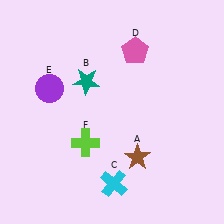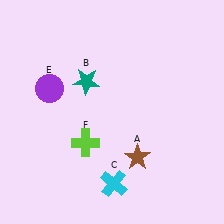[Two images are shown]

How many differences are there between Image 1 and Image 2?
There is 1 difference between the two images.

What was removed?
The pink pentagon (D) was removed in Image 2.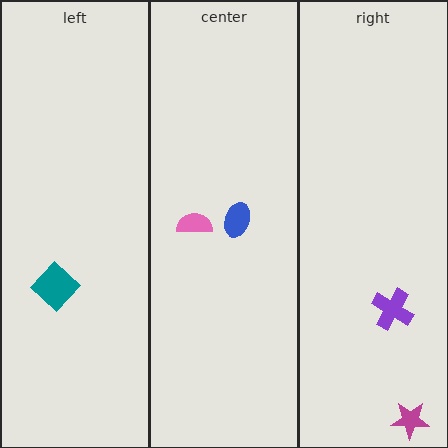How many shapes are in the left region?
1.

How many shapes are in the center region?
2.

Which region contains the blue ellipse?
The center region.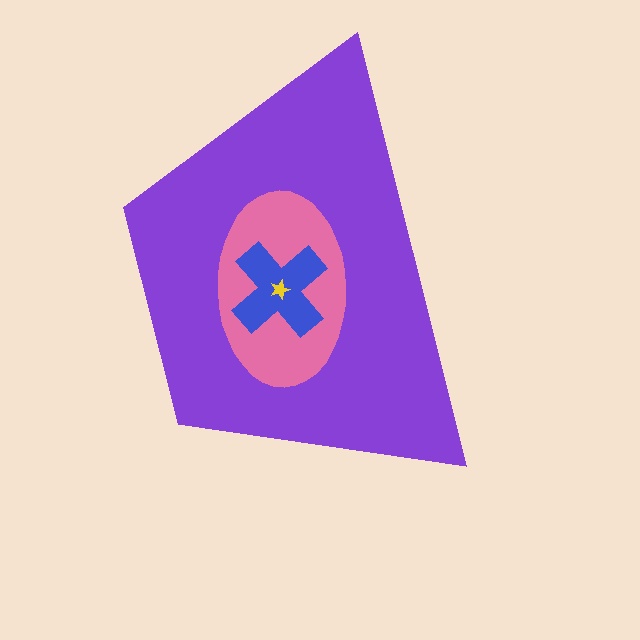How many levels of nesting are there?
4.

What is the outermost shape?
The purple trapezoid.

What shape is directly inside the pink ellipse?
The blue cross.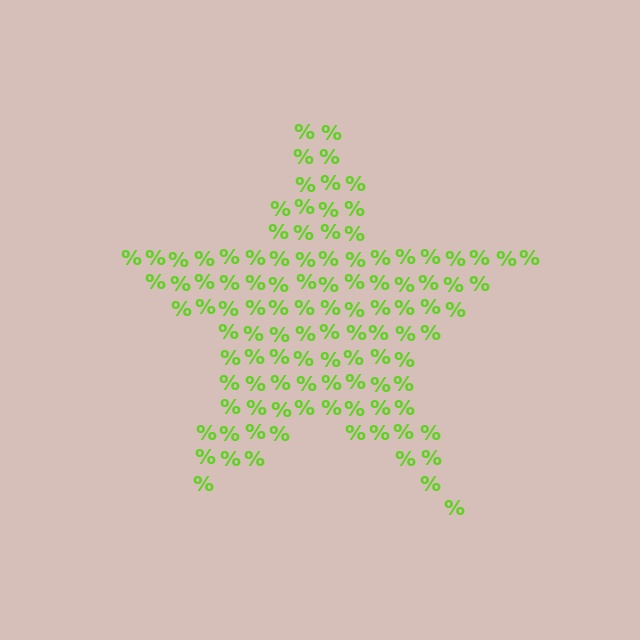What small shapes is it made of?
It is made of small percent signs.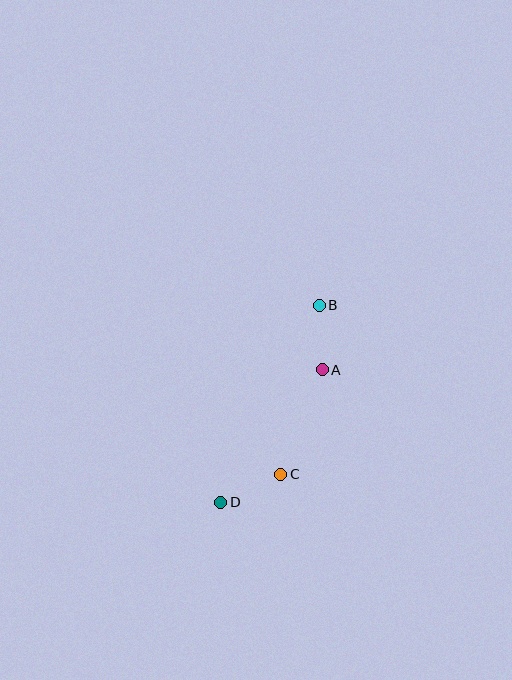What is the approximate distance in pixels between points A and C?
The distance between A and C is approximately 112 pixels.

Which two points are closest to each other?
Points A and B are closest to each other.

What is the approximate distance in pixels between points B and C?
The distance between B and C is approximately 173 pixels.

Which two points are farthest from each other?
Points B and D are farthest from each other.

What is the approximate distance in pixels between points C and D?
The distance between C and D is approximately 66 pixels.